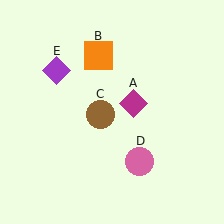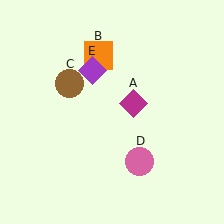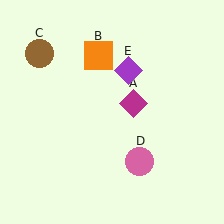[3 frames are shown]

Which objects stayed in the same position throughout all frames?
Magenta diamond (object A) and orange square (object B) and pink circle (object D) remained stationary.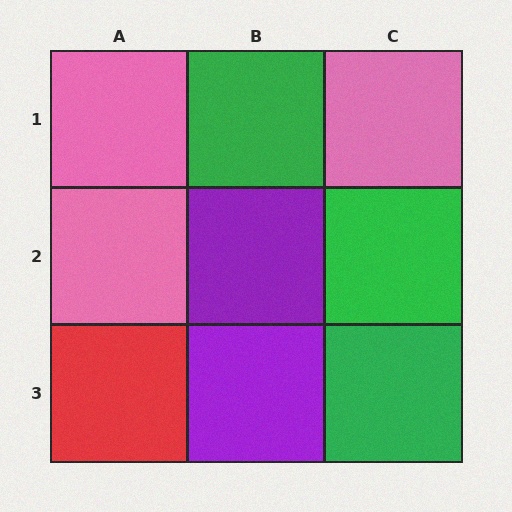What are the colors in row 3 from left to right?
Red, purple, green.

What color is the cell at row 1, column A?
Pink.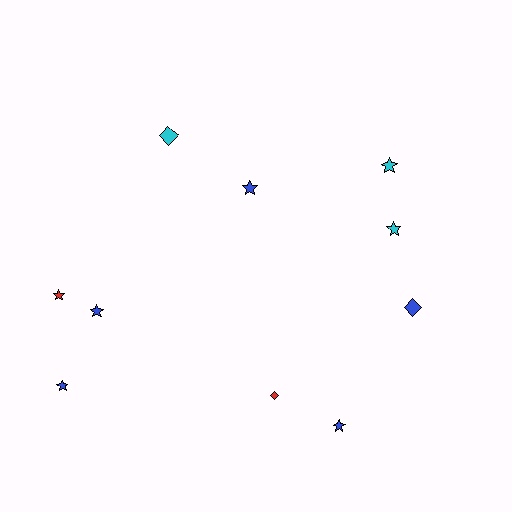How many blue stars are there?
There are 4 blue stars.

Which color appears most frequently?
Blue, with 5 objects.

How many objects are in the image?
There are 10 objects.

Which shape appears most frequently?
Star, with 7 objects.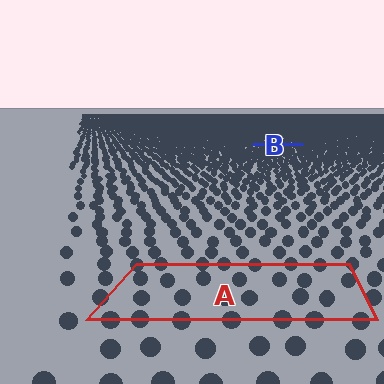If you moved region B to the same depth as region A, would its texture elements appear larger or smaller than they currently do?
They would appear larger. At a closer depth, the same texture elements are projected at a bigger on-screen size.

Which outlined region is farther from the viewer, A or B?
Region B is farther from the viewer — the texture elements inside it appear smaller and more densely packed.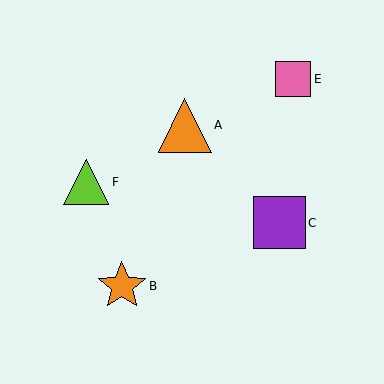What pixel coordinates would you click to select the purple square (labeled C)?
Click at (280, 223) to select the purple square C.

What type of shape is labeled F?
Shape F is a lime triangle.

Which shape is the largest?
The orange triangle (labeled A) is the largest.